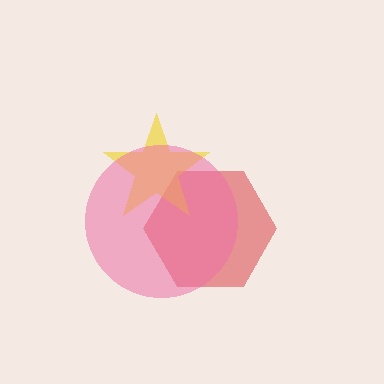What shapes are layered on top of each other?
The layered shapes are: a red hexagon, a yellow star, a pink circle.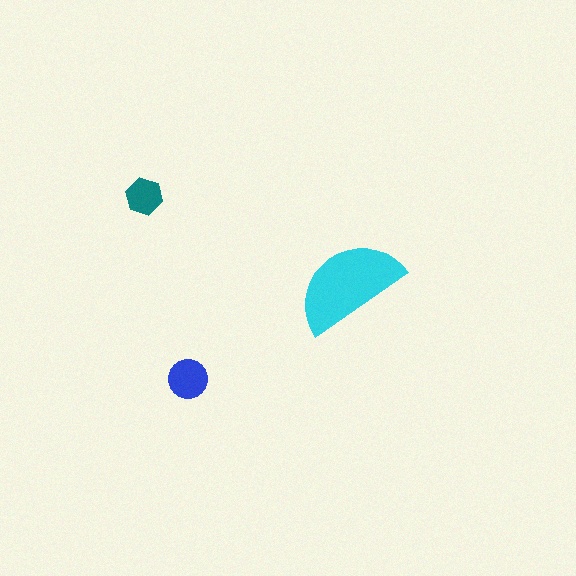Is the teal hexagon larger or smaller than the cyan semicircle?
Smaller.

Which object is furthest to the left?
The teal hexagon is leftmost.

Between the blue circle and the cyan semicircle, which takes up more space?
The cyan semicircle.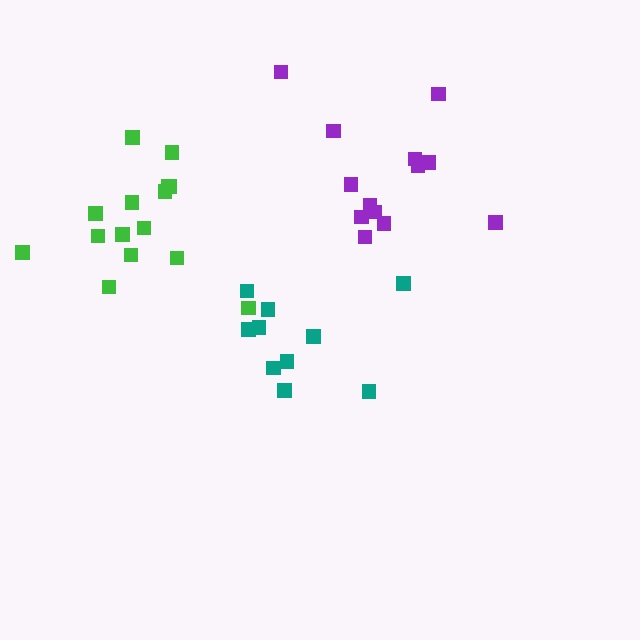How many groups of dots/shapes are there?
There are 3 groups.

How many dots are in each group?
Group 1: 13 dots, Group 2: 15 dots, Group 3: 10 dots (38 total).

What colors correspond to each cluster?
The clusters are colored: purple, green, teal.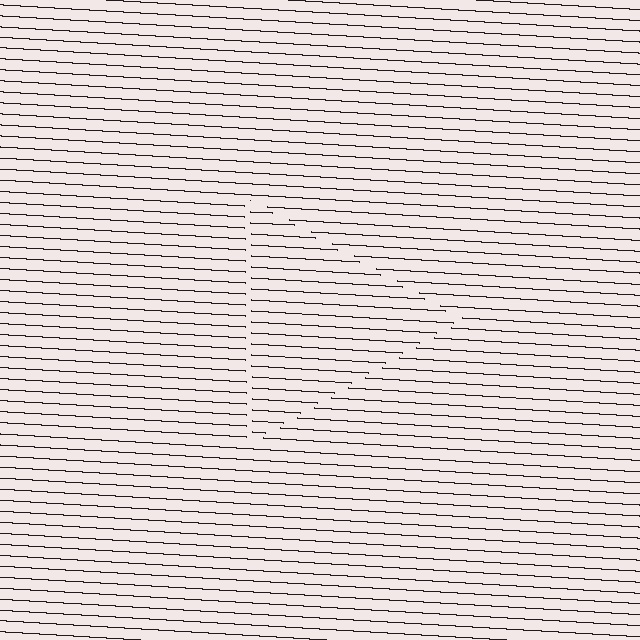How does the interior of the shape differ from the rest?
The interior of the shape contains the same grating, shifted by half a period — the contour is defined by the phase discontinuity where line-ends from the inner and outer gratings abut.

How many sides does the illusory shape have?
3 sides — the line-ends trace a triangle.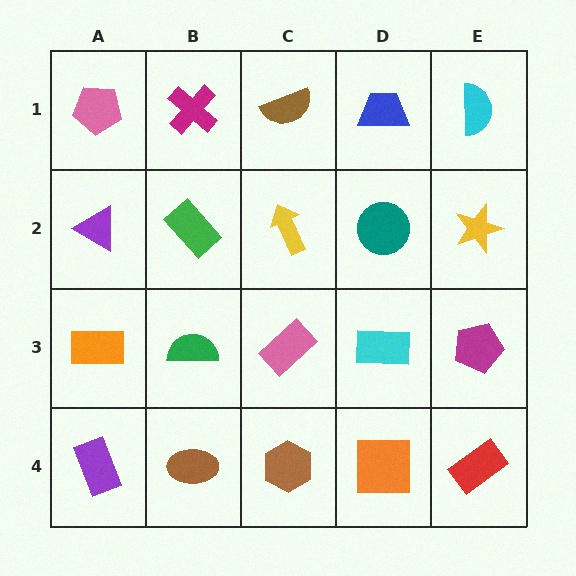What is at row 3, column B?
A green semicircle.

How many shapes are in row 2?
5 shapes.